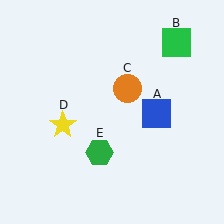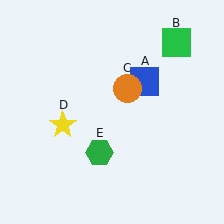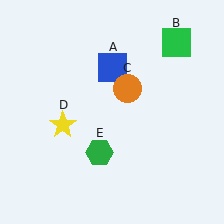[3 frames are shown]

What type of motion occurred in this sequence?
The blue square (object A) rotated counterclockwise around the center of the scene.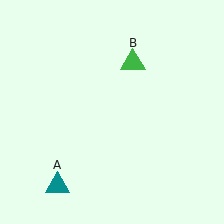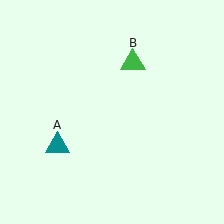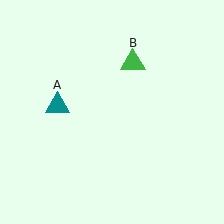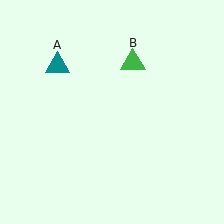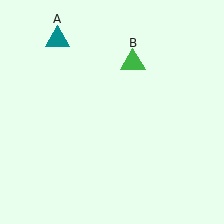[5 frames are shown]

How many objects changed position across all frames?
1 object changed position: teal triangle (object A).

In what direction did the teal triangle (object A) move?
The teal triangle (object A) moved up.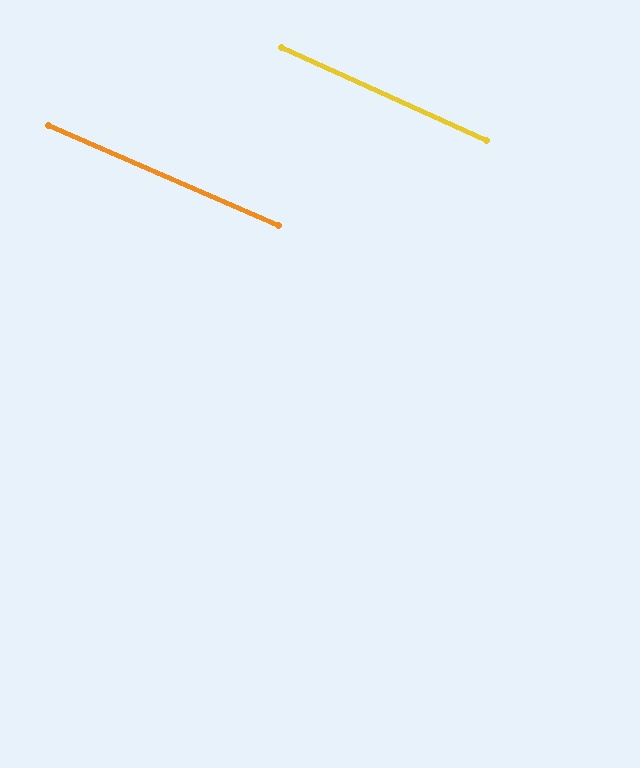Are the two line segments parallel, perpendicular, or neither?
Parallel — their directions differ by only 1.1°.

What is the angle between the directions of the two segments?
Approximately 1 degree.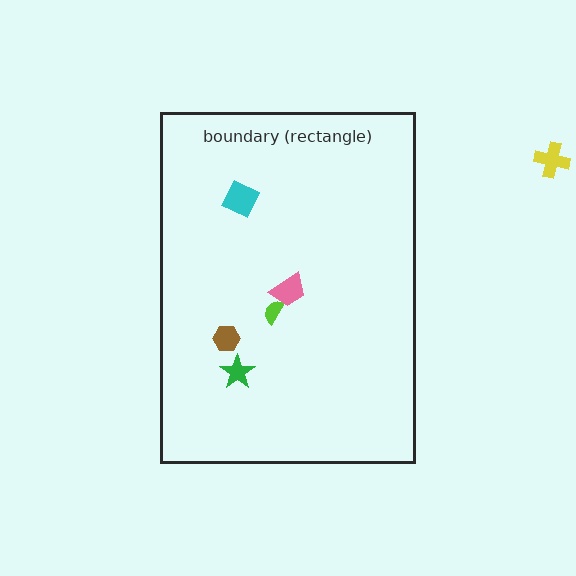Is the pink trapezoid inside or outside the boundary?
Inside.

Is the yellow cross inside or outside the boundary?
Outside.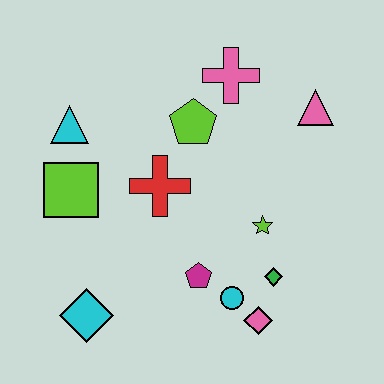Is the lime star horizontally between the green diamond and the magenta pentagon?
Yes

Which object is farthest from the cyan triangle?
The pink diamond is farthest from the cyan triangle.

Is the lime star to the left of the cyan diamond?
No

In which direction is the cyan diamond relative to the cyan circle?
The cyan diamond is to the left of the cyan circle.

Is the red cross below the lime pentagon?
Yes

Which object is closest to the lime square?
The cyan triangle is closest to the lime square.